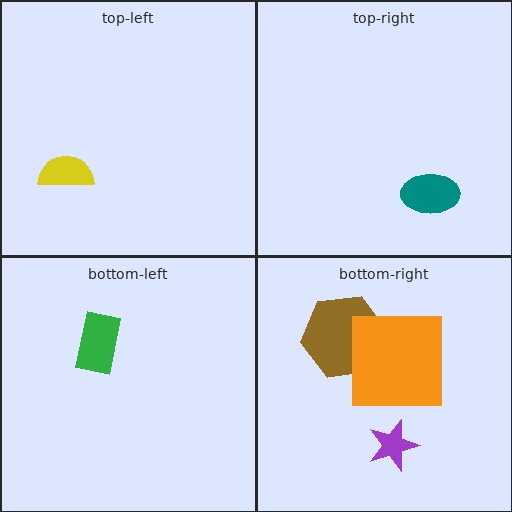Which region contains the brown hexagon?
The bottom-right region.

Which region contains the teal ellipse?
The top-right region.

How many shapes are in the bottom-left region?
1.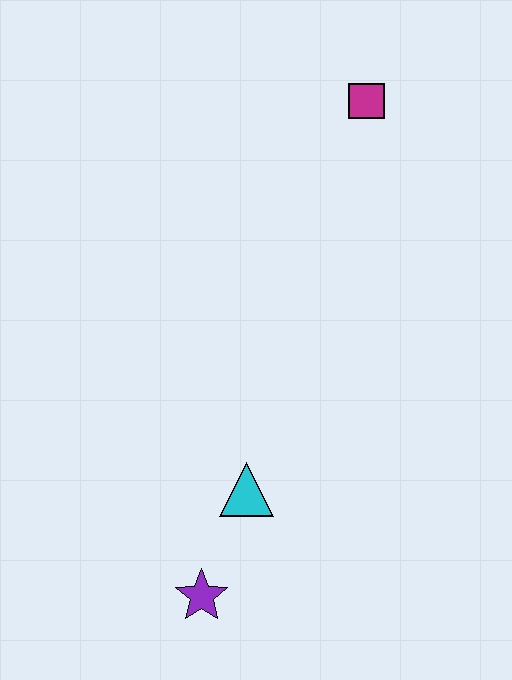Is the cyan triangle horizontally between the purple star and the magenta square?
Yes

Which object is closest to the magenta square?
The cyan triangle is closest to the magenta square.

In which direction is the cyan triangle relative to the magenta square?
The cyan triangle is below the magenta square.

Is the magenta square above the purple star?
Yes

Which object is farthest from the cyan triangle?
The magenta square is farthest from the cyan triangle.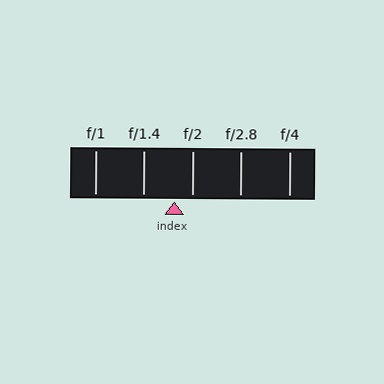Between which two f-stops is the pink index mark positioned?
The index mark is between f/1.4 and f/2.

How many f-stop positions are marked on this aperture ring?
There are 5 f-stop positions marked.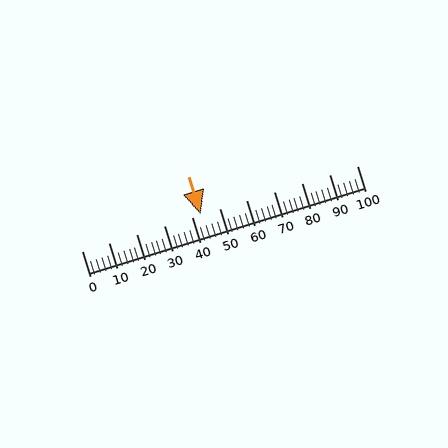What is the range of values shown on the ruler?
The ruler shows values from 0 to 100.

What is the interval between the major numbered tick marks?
The major tick marks are spaced 10 units apart.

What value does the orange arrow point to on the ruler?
The orange arrow points to approximately 43.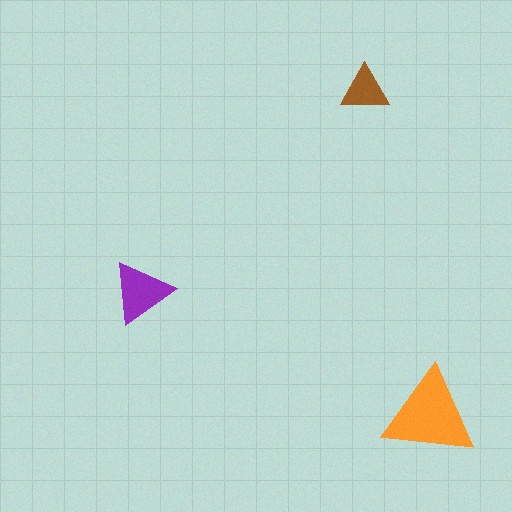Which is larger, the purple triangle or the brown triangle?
The purple one.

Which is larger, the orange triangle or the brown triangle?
The orange one.